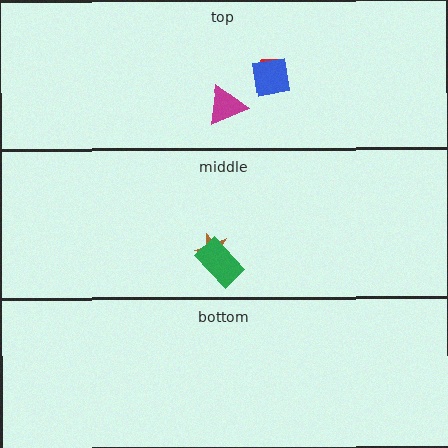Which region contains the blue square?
The top region.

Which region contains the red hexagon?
The top region.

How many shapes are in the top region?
3.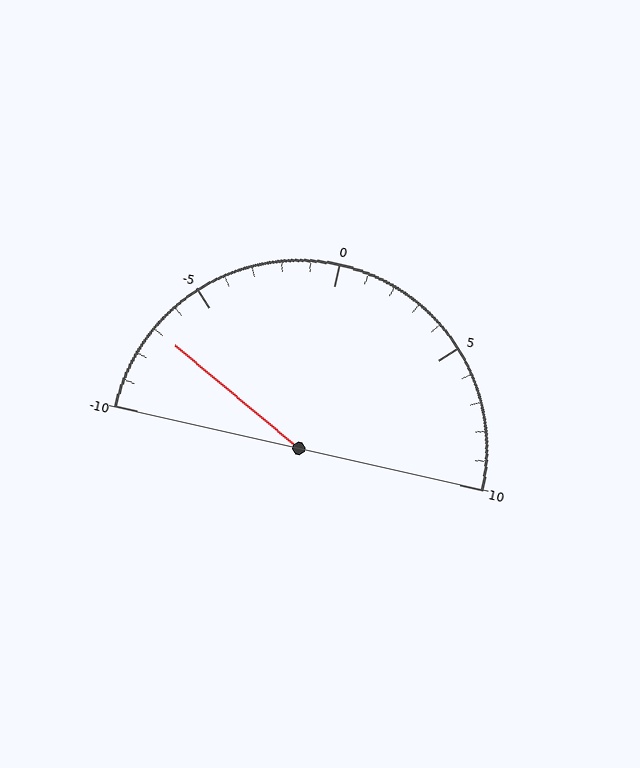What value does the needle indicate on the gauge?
The needle indicates approximately -7.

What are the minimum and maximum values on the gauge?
The gauge ranges from -10 to 10.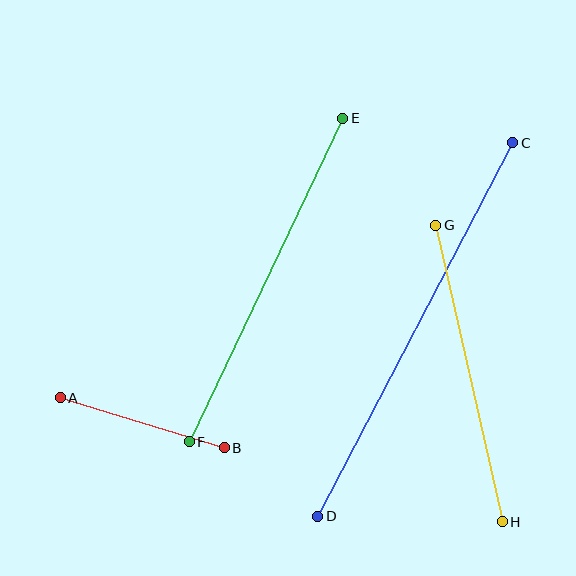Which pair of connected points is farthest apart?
Points C and D are farthest apart.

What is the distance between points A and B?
The distance is approximately 171 pixels.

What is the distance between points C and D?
The distance is approximately 421 pixels.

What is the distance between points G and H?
The distance is approximately 304 pixels.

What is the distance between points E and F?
The distance is approximately 358 pixels.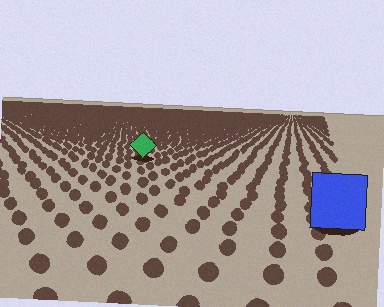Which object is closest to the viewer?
The blue square is closest. The texture marks near it are larger and more spread out.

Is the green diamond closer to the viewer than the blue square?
No. The blue square is closer — you can tell from the texture gradient: the ground texture is coarser near it.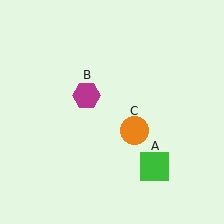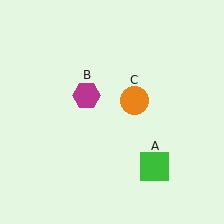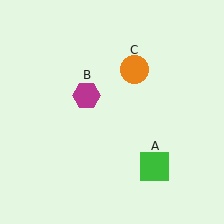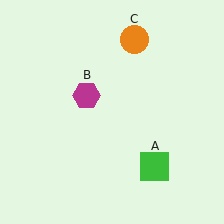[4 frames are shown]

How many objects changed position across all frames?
1 object changed position: orange circle (object C).